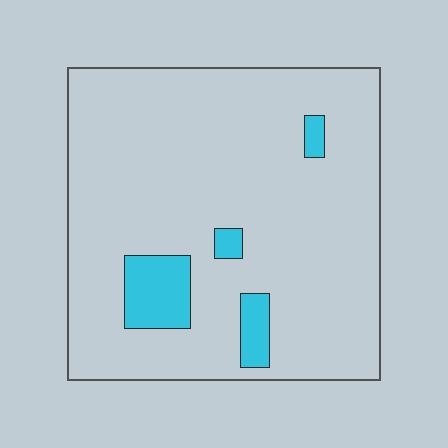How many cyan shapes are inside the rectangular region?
4.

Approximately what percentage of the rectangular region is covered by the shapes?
Approximately 10%.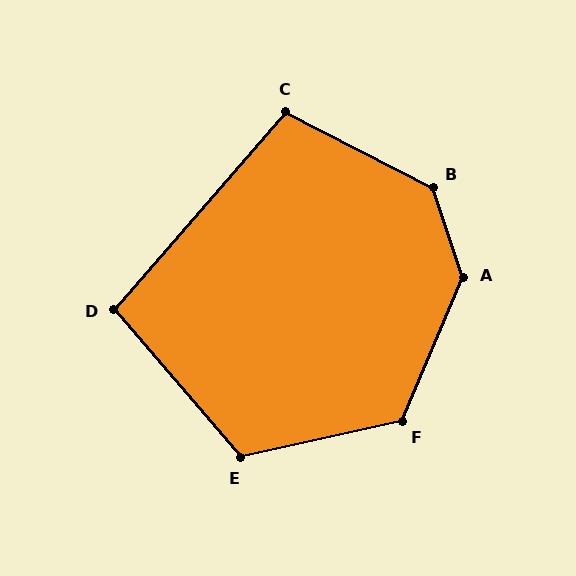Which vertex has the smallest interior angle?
D, at approximately 98 degrees.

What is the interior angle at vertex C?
Approximately 104 degrees (obtuse).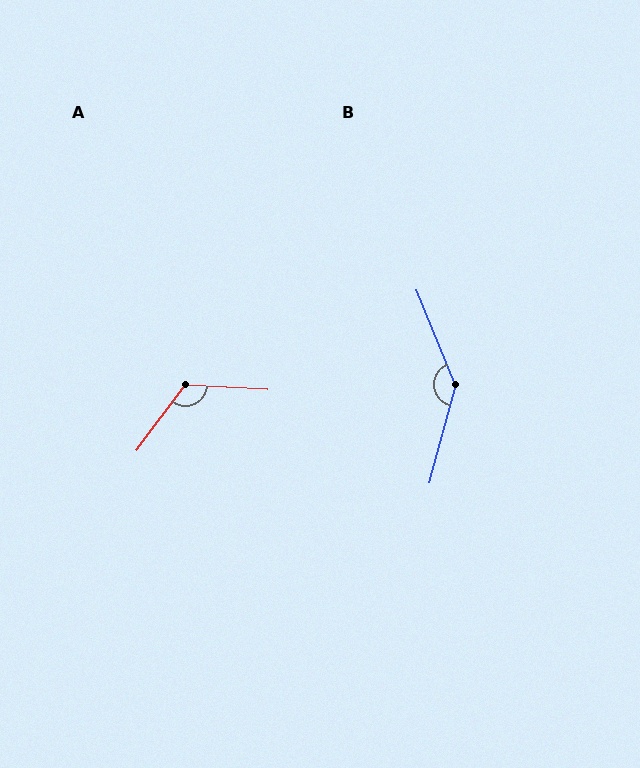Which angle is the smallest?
A, at approximately 123 degrees.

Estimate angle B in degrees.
Approximately 143 degrees.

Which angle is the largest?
B, at approximately 143 degrees.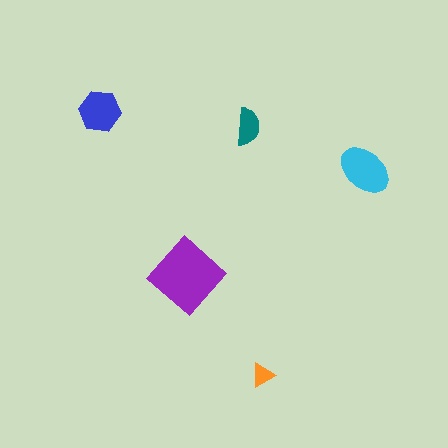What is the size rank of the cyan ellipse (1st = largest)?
2nd.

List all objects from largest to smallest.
The purple diamond, the cyan ellipse, the blue hexagon, the teal semicircle, the orange triangle.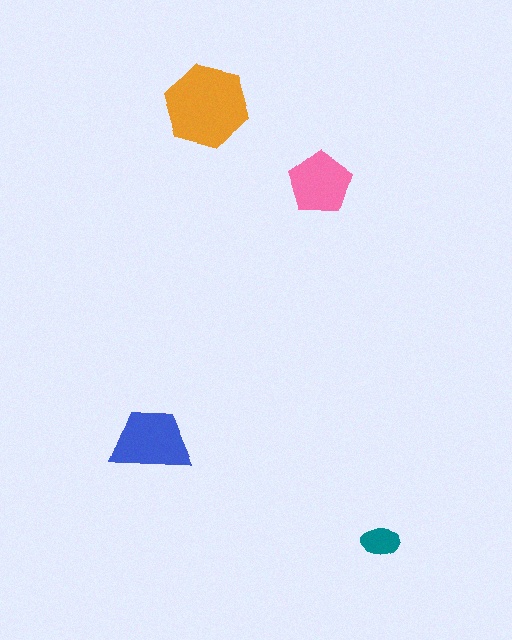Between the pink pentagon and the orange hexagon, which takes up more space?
The orange hexagon.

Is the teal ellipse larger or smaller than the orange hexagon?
Smaller.